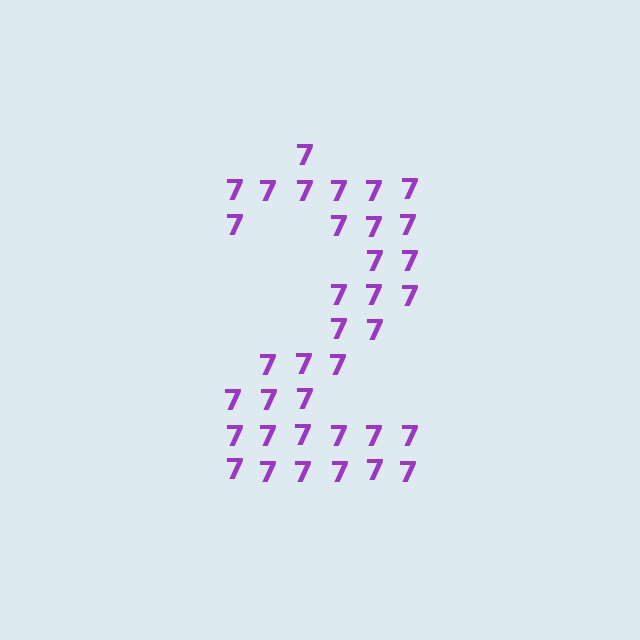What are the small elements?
The small elements are digit 7's.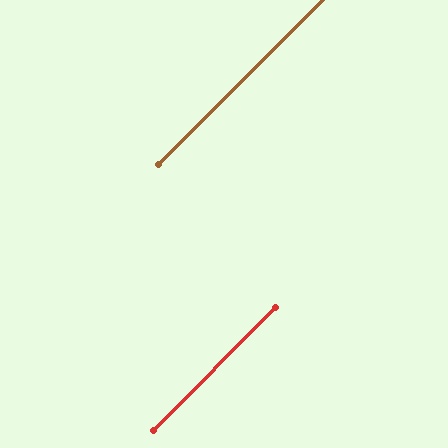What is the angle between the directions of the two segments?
Approximately 0 degrees.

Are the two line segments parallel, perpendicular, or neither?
Parallel — their directions differ by only 0.4°.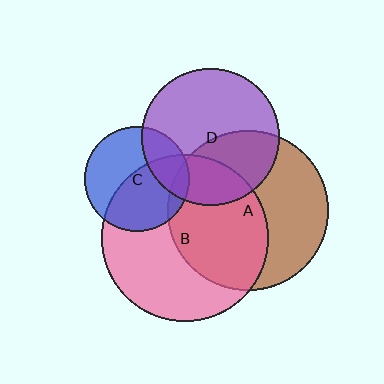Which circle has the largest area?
Circle B (pink).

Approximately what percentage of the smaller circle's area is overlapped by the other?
Approximately 25%.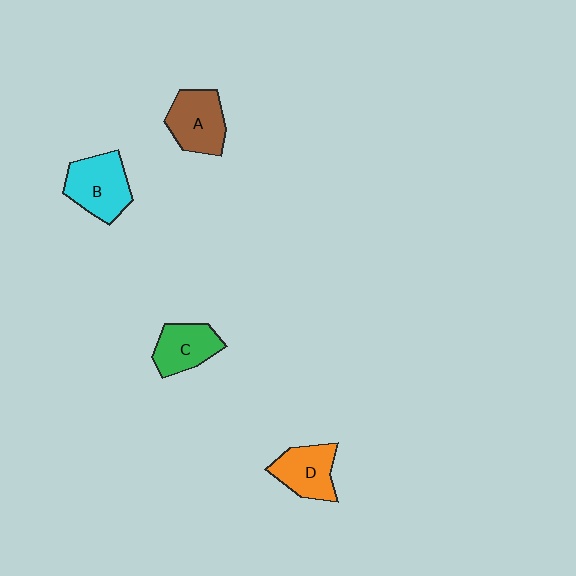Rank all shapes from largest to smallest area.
From largest to smallest: B (cyan), A (brown), D (orange), C (green).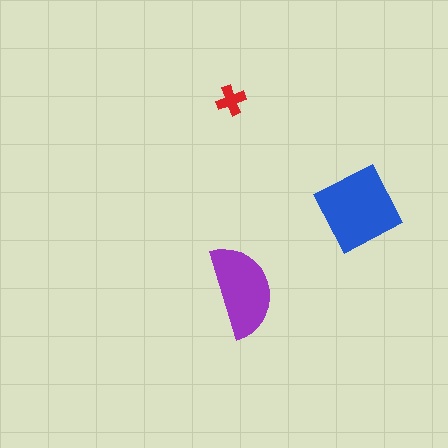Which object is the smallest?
The red cross.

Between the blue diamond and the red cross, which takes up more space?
The blue diamond.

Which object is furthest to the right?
The blue diamond is rightmost.